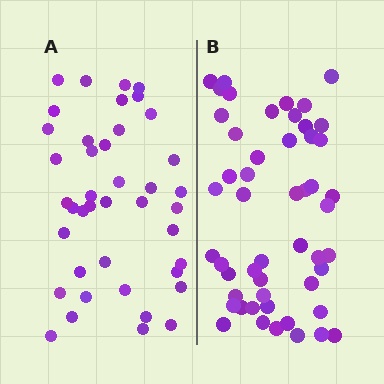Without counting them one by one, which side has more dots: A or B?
Region B (the right region) has more dots.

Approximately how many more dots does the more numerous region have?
Region B has roughly 10 or so more dots than region A.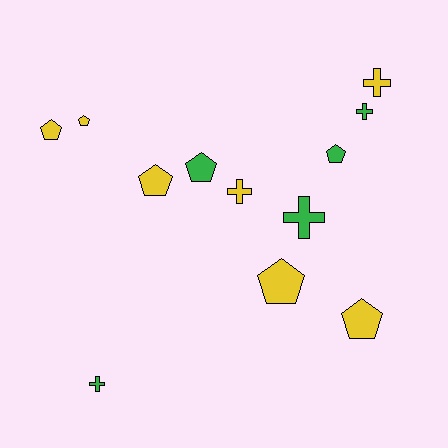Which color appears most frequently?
Yellow, with 7 objects.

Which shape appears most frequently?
Pentagon, with 7 objects.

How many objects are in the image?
There are 12 objects.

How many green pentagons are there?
There are 2 green pentagons.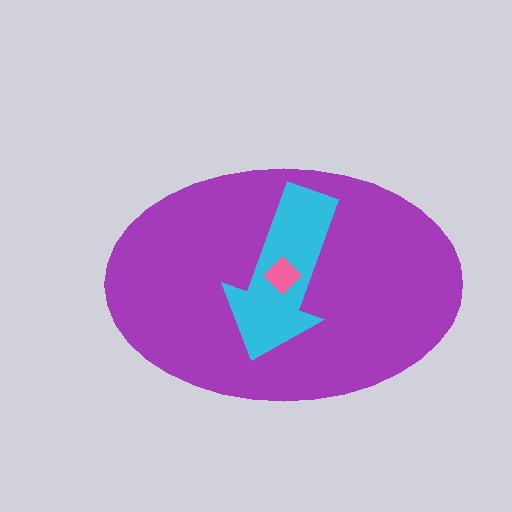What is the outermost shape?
The purple ellipse.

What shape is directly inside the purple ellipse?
The cyan arrow.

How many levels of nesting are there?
3.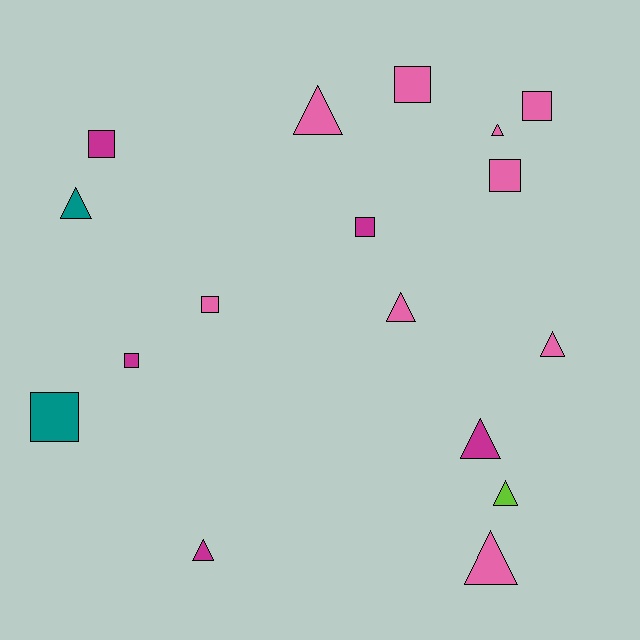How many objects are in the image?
There are 17 objects.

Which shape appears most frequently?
Triangle, with 9 objects.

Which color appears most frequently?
Pink, with 9 objects.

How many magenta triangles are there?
There are 2 magenta triangles.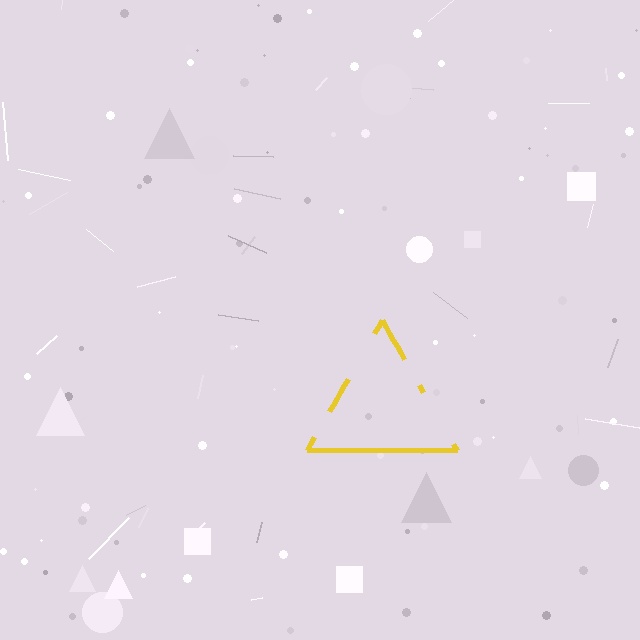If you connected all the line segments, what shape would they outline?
They would outline a triangle.